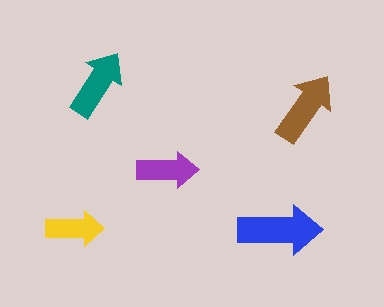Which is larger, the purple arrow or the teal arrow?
The teal one.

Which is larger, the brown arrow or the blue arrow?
The blue one.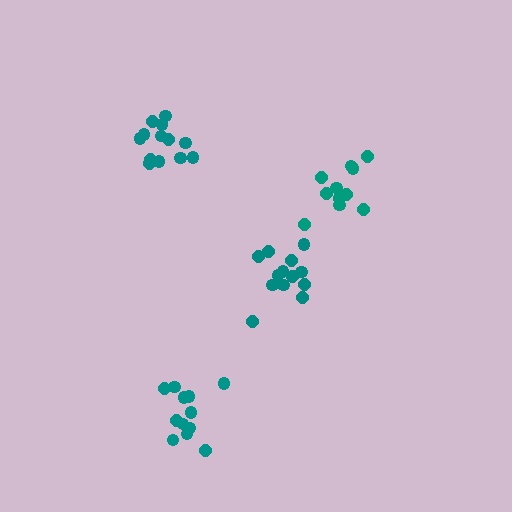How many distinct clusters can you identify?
There are 4 distinct clusters.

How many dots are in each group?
Group 1: 11 dots, Group 2: 13 dots, Group 3: 12 dots, Group 4: 13 dots (49 total).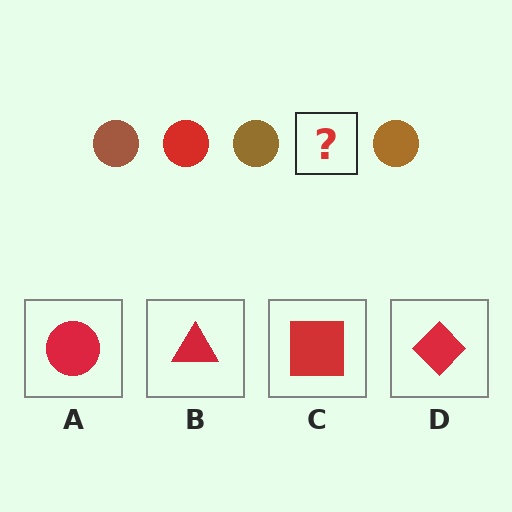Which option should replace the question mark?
Option A.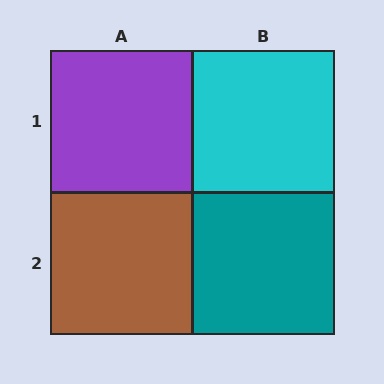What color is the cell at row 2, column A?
Brown.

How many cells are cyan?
1 cell is cyan.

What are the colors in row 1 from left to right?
Purple, cyan.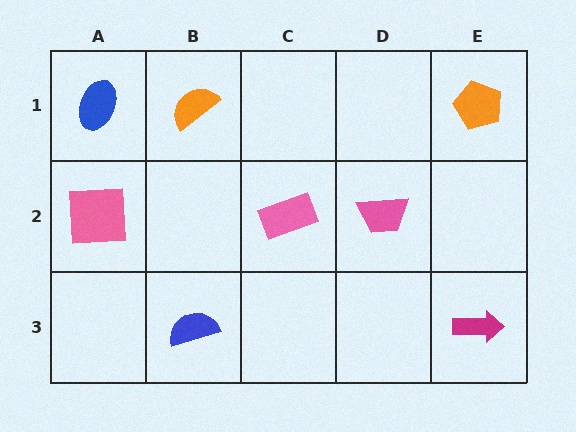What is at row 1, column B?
An orange semicircle.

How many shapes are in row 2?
3 shapes.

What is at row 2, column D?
A pink trapezoid.